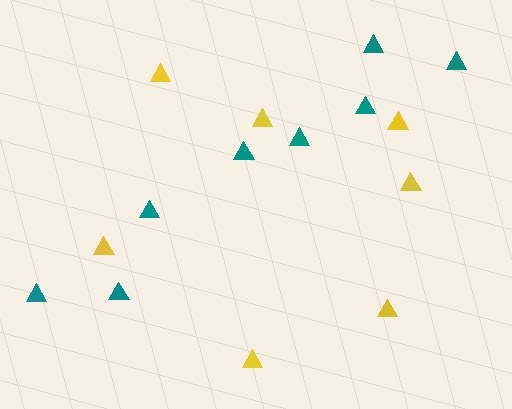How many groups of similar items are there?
There are 2 groups: one group of yellow triangles (7) and one group of teal triangles (8).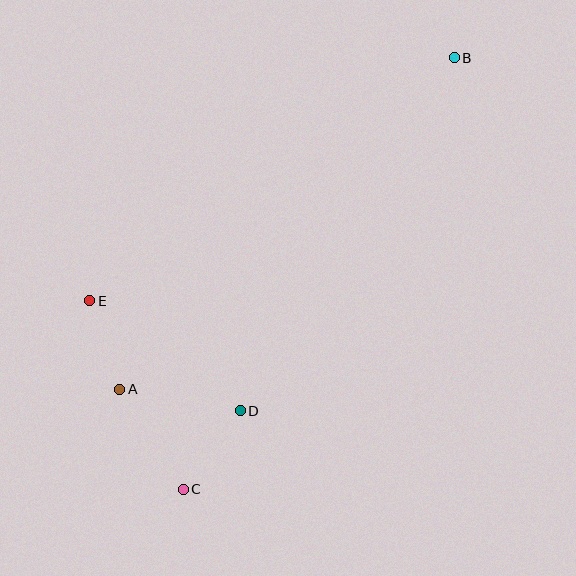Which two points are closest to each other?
Points A and E are closest to each other.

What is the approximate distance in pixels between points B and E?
The distance between B and E is approximately 438 pixels.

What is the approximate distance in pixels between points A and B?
The distance between A and B is approximately 471 pixels.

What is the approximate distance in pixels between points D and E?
The distance between D and E is approximately 186 pixels.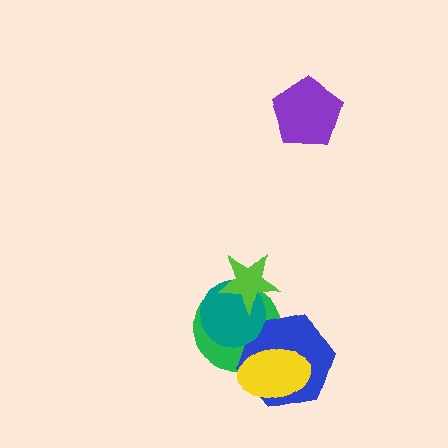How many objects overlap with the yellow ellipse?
2 objects overlap with the yellow ellipse.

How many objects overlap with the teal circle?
3 objects overlap with the teal circle.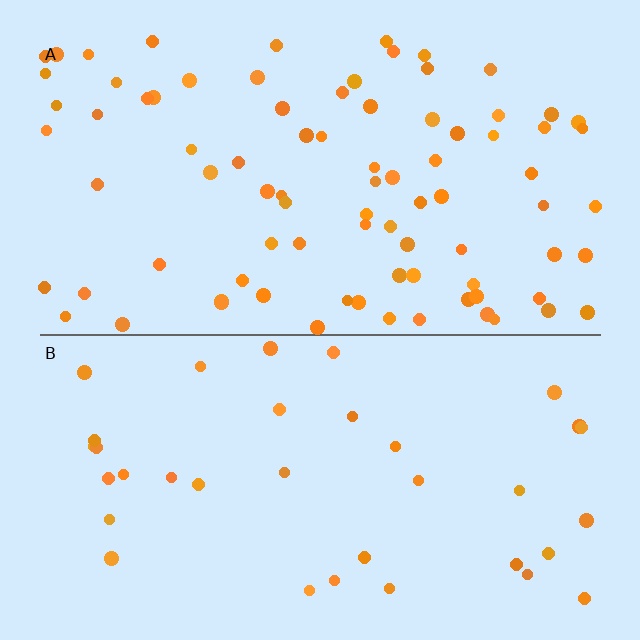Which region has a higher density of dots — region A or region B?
A (the top).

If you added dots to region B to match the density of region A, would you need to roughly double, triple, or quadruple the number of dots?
Approximately double.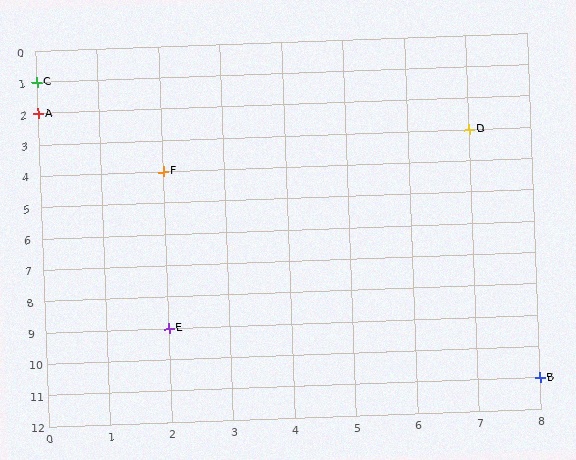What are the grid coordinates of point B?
Point B is at grid coordinates (8, 11).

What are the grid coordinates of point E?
Point E is at grid coordinates (2, 9).